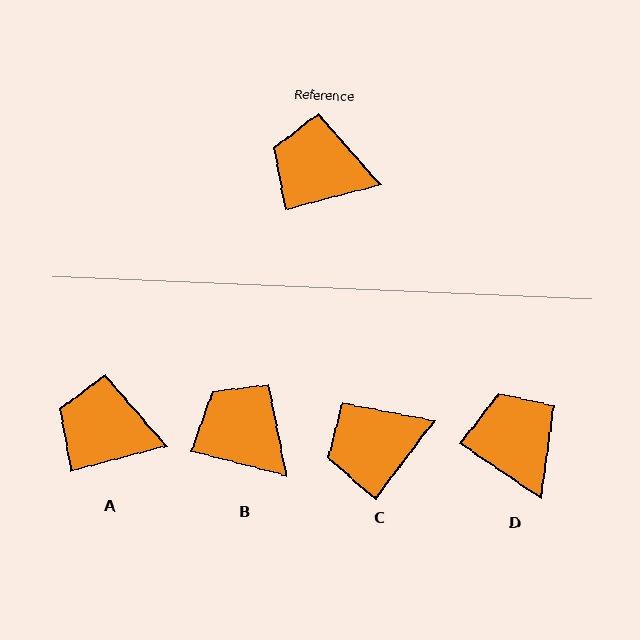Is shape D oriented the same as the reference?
No, it is off by about 49 degrees.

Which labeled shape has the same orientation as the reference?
A.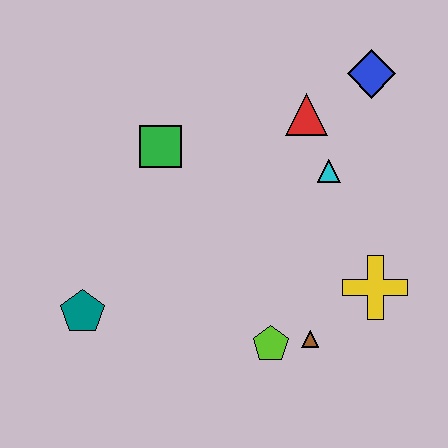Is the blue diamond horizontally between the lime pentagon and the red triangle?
No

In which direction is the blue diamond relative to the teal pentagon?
The blue diamond is to the right of the teal pentagon.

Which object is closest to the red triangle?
The cyan triangle is closest to the red triangle.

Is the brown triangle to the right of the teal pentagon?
Yes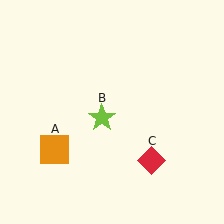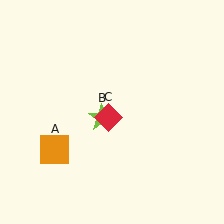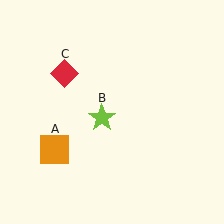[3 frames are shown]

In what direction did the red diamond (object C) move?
The red diamond (object C) moved up and to the left.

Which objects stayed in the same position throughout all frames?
Orange square (object A) and lime star (object B) remained stationary.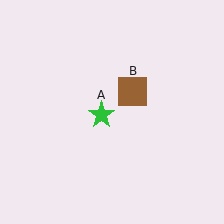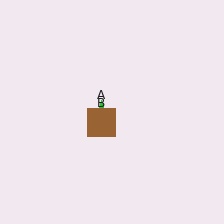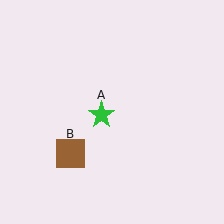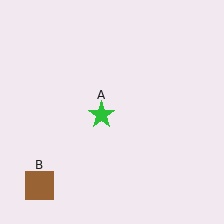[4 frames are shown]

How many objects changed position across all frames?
1 object changed position: brown square (object B).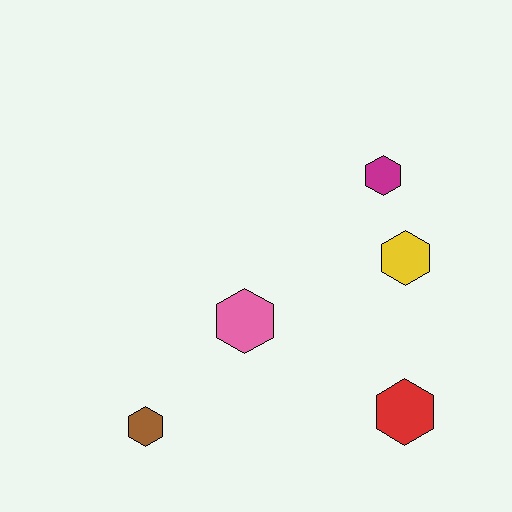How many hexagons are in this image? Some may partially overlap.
There are 5 hexagons.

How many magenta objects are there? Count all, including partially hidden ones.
There is 1 magenta object.